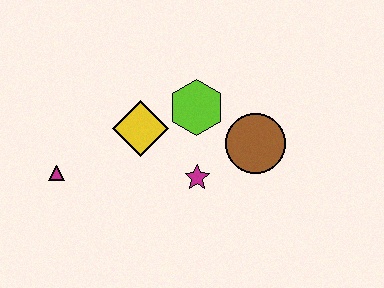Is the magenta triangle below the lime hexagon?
Yes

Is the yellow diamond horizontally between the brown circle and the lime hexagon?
No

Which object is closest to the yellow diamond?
The lime hexagon is closest to the yellow diamond.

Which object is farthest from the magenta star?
The magenta triangle is farthest from the magenta star.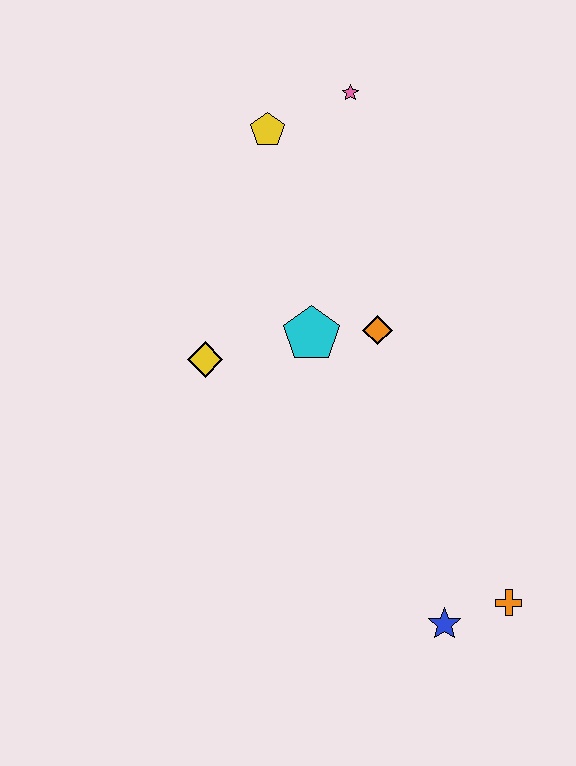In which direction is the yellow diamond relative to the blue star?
The yellow diamond is above the blue star.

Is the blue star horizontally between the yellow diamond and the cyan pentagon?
No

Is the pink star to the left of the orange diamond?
Yes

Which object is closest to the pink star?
The yellow pentagon is closest to the pink star.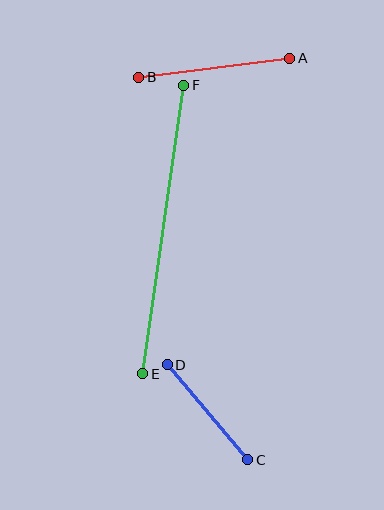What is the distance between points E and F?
The distance is approximately 292 pixels.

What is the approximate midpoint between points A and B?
The midpoint is at approximately (214, 68) pixels.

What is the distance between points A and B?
The distance is approximately 152 pixels.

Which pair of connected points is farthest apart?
Points E and F are farthest apart.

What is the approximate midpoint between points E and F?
The midpoint is at approximately (163, 230) pixels.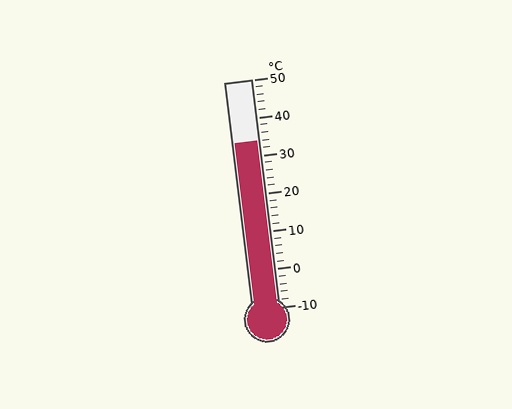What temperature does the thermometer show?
The thermometer shows approximately 34°C.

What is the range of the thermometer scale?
The thermometer scale ranges from -10°C to 50°C.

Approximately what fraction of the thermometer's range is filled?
The thermometer is filled to approximately 75% of its range.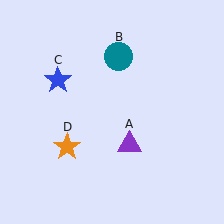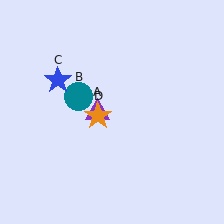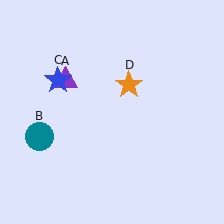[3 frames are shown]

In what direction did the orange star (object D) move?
The orange star (object D) moved up and to the right.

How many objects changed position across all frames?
3 objects changed position: purple triangle (object A), teal circle (object B), orange star (object D).